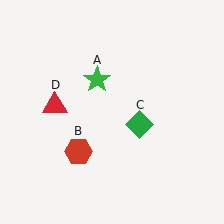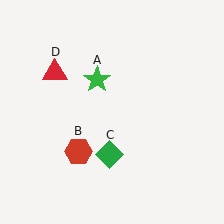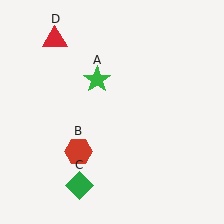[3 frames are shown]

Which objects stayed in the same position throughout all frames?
Green star (object A) and red hexagon (object B) remained stationary.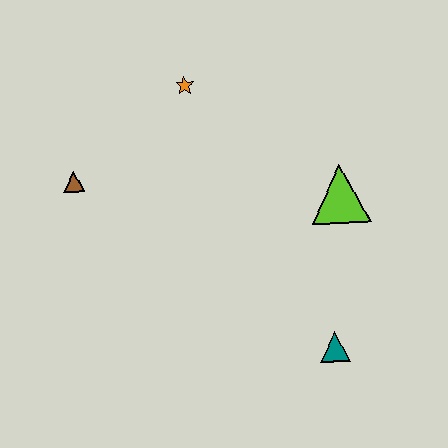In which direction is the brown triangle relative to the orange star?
The brown triangle is to the left of the orange star.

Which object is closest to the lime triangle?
The teal triangle is closest to the lime triangle.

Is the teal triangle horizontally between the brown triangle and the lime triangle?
Yes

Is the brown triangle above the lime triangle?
Yes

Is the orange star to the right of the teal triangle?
No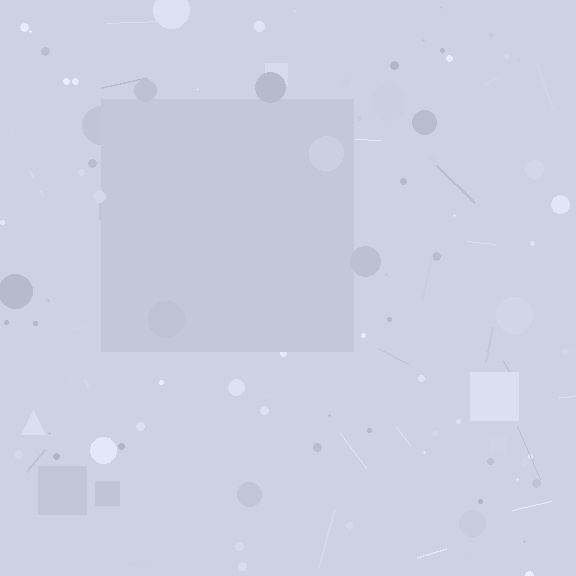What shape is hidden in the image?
A square is hidden in the image.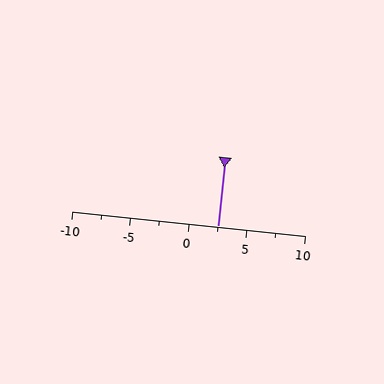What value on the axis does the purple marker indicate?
The marker indicates approximately 2.5.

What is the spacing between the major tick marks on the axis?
The major ticks are spaced 5 apart.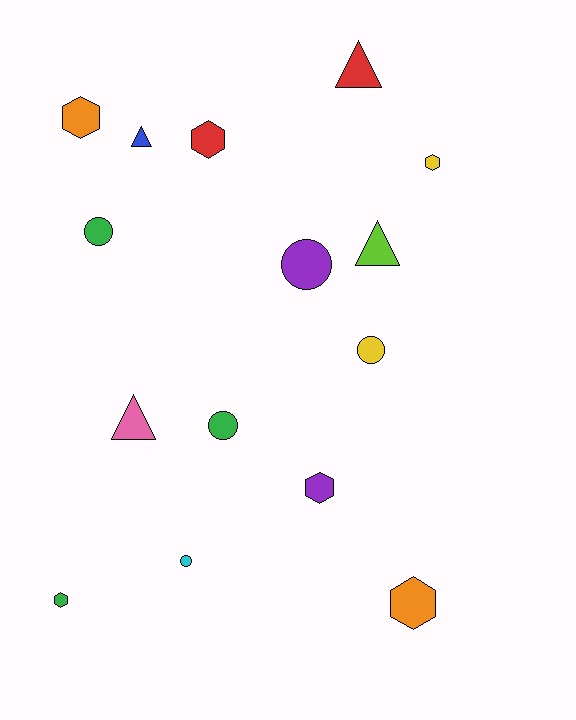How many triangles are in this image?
There are 4 triangles.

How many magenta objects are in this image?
There are no magenta objects.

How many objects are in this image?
There are 15 objects.